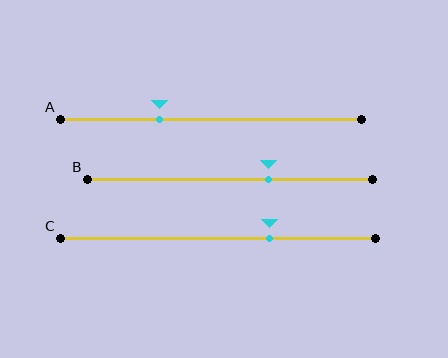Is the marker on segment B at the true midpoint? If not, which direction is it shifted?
No, the marker on segment B is shifted to the right by about 13% of the segment length.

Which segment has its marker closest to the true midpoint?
Segment B has its marker closest to the true midpoint.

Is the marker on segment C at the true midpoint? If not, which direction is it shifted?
No, the marker on segment C is shifted to the right by about 17% of the segment length.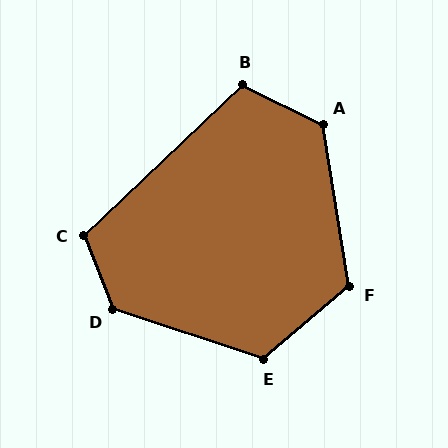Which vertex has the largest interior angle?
D, at approximately 129 degrees.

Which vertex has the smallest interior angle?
B, at approximately 110 degrees.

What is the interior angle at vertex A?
Approximately 126 degrees (obtuse).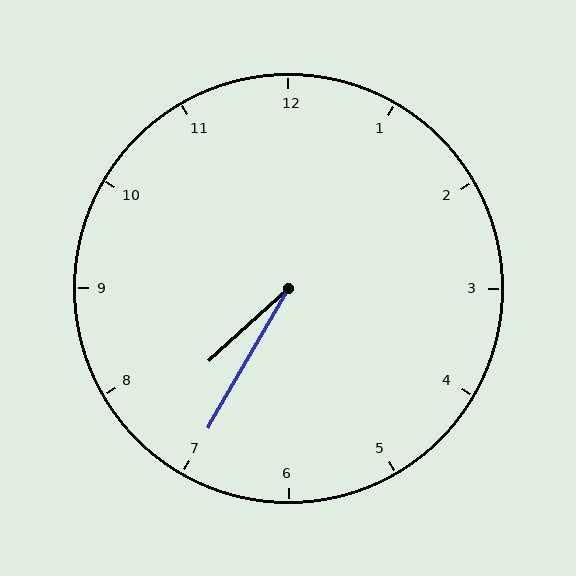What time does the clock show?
7:35.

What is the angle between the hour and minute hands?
Approximately 18 degrees.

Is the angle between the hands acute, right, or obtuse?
It is acute.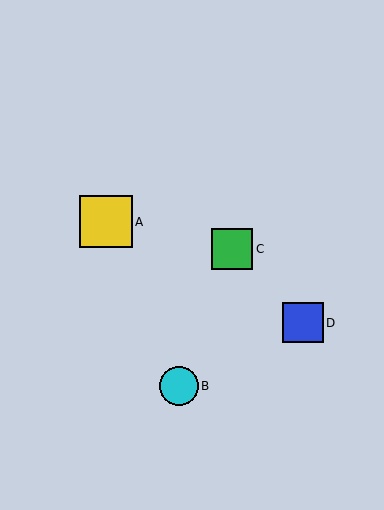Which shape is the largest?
The yellow square (labeled A) is the largest.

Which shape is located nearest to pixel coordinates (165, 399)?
The cyan circle (labeled B) at (179, 386) is nearest to that location.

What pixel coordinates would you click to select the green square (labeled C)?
Click at (232, 249) to select the green square C.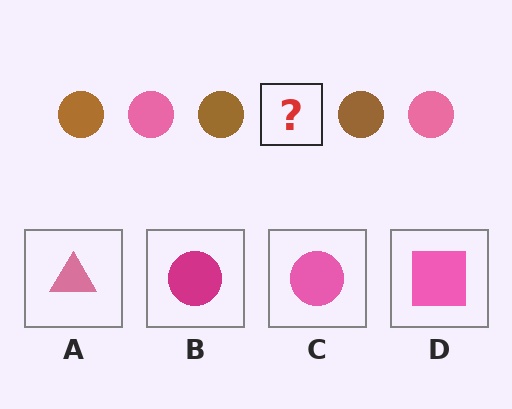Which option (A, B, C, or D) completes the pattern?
C.